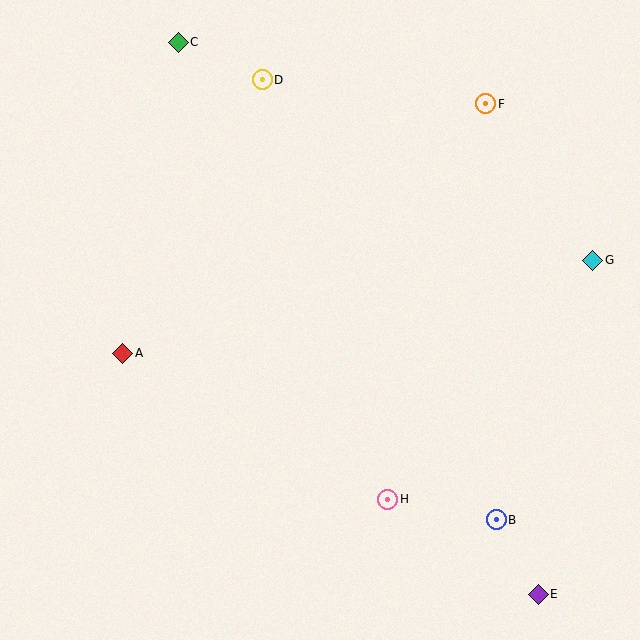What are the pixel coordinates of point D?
Point D is at (262, 80).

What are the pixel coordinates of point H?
Point H is at (388, 499).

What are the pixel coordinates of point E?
Point E is at (538, 594).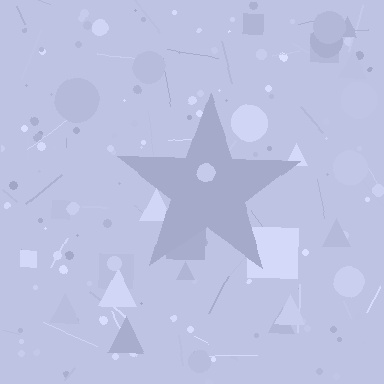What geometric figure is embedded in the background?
A star is embedded in the background.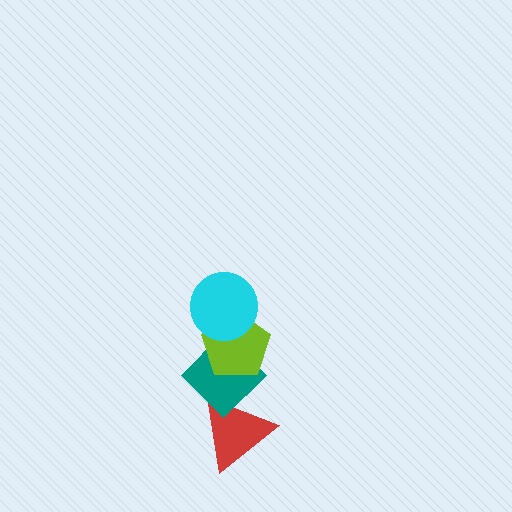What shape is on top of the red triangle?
The teal diamond is on top of the red triangle.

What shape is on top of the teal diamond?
The lime pentagon is on top of the teal diamond.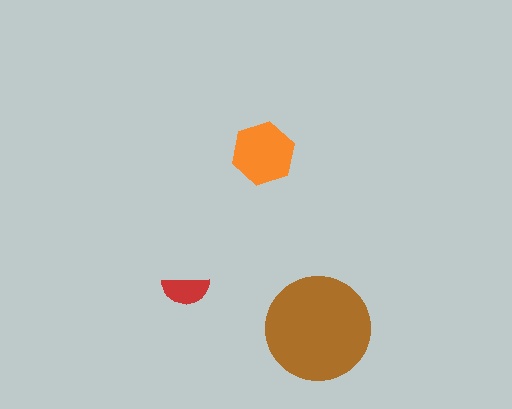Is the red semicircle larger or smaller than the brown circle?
Smaller.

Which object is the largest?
The brown circle.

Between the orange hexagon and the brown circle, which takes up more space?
The brown circle.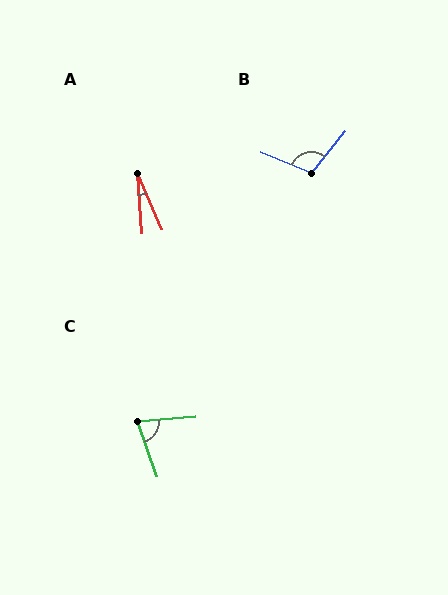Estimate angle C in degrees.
Approximately 75 degrees.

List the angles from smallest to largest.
A (19°), C (75°), B (106°).